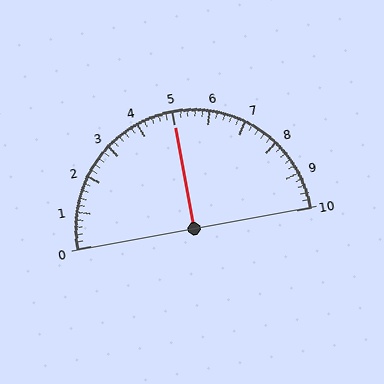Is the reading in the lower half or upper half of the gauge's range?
The reading is in the upper half of the range (0 to 10).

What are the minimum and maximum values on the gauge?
The gauge ranges from 0 to 10.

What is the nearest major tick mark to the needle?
The nearest major tick mark is 5.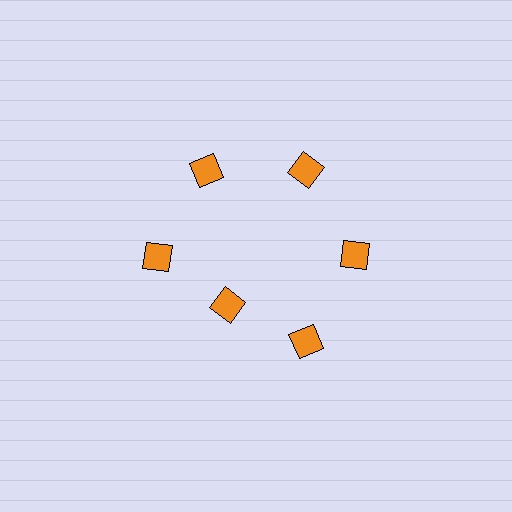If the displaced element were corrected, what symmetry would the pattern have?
It would have 6-fold rotational symmetry — the pattern would map onto itself every 60 degrees.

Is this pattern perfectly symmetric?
No. The 6 orange diamonds are arranged in a ring, but one element near the 7 o'clock position is pulled inward toward the center, breaking the 6-fold rotational symmetry.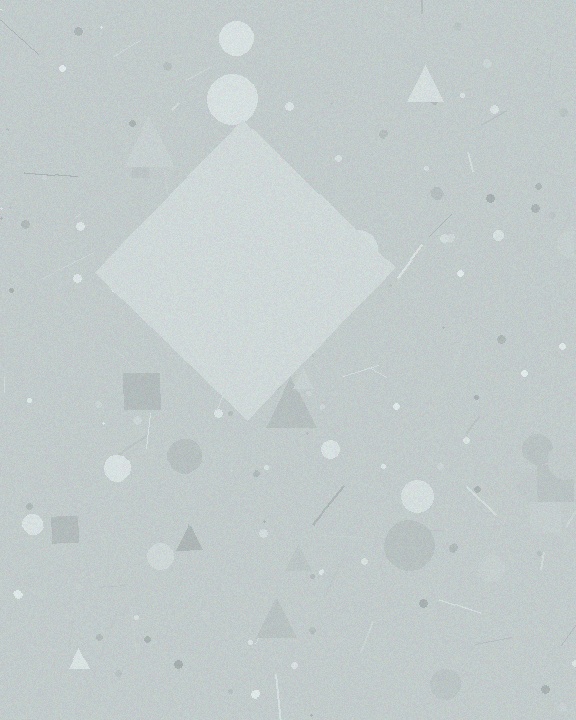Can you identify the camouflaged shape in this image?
The camouflaged shape is a diamond.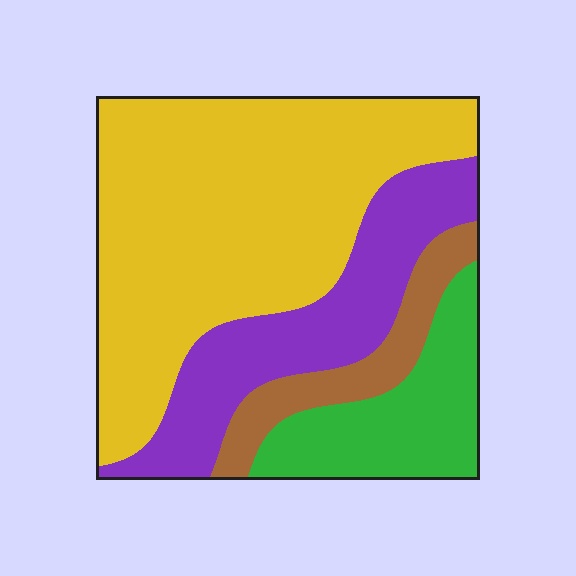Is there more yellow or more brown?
Yellow.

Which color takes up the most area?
Yellow, at roughly 50%.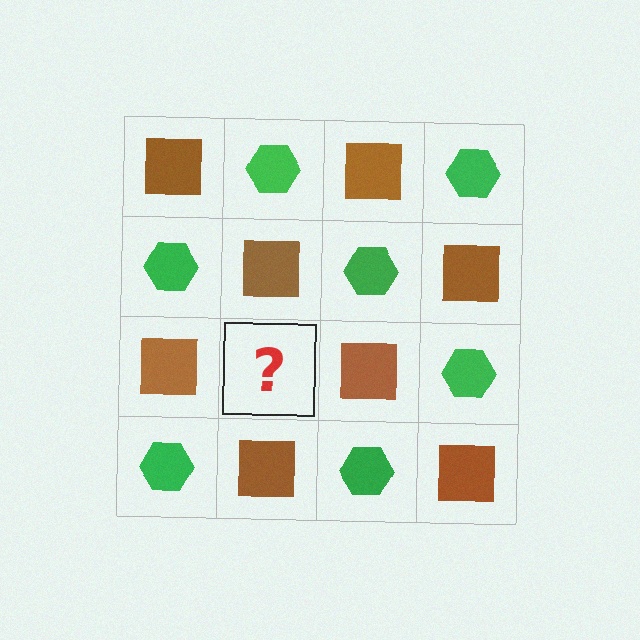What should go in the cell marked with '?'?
The missing cell should contain a green hexagon.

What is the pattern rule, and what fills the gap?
The rule is that it alternates brown square and green hexagon in a checkerboard pattern. The gap should be filled with a green hexagon.